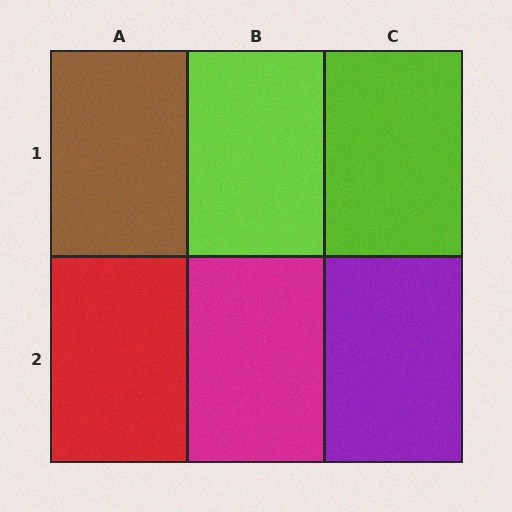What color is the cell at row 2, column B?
Magenta.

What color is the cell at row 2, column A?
Red.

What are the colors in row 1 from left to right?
Brown, lime, lime.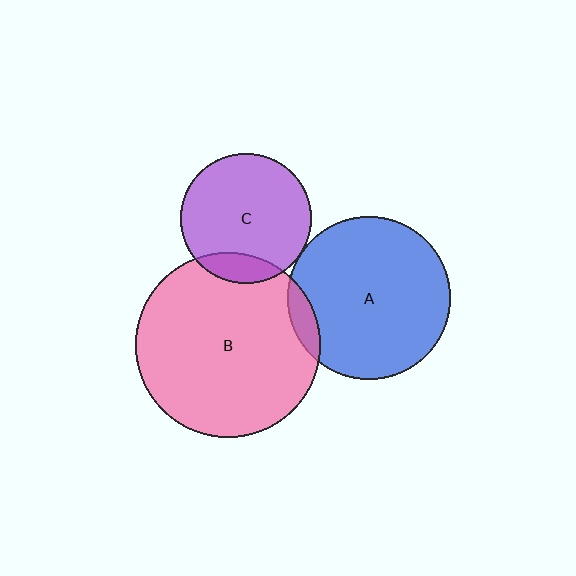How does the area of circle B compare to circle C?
Approximately 2.0 times.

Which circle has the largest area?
Circle B (pink).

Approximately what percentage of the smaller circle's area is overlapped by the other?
Approximately 15%.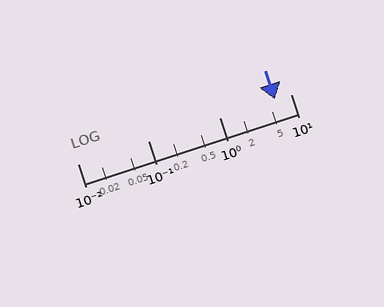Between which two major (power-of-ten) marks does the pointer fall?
The pointer is between 1 and 10.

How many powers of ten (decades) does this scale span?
The scale spans 3 decades, from 0.01 to 10.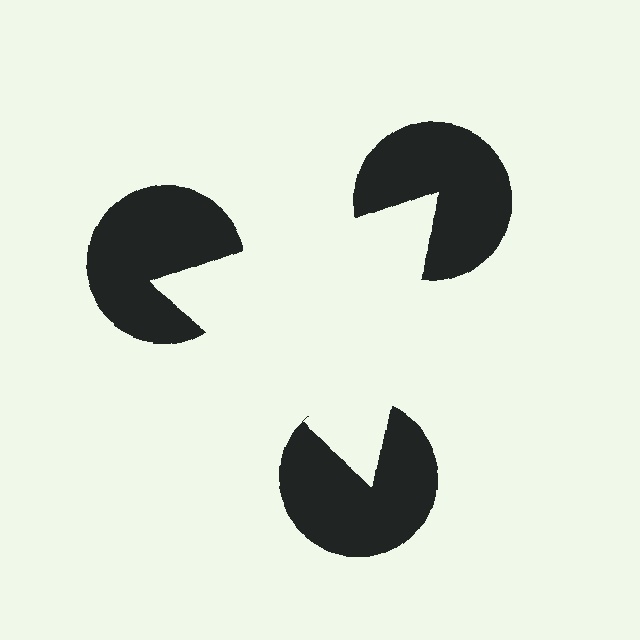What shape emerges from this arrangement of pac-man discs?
An illusory triangle — its edges are inferred from the aligned wedge cuts in the pac-man discs, not physically drawn.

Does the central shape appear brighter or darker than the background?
It typically appears slightly brighter than the background, even though no actual brightness change is drawn.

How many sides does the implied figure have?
3 sides.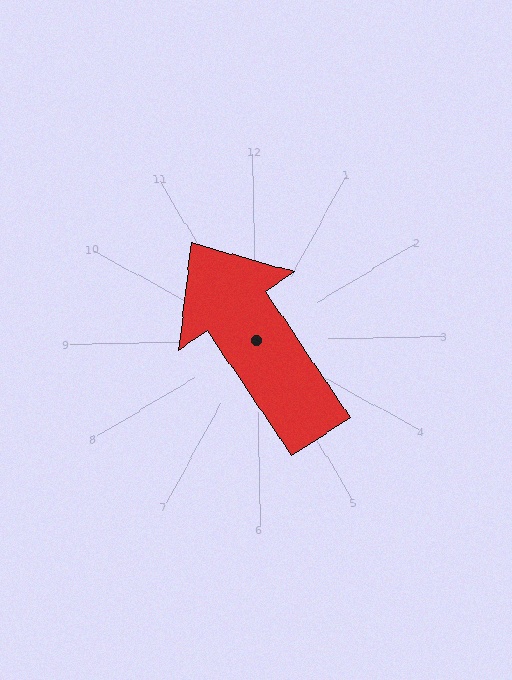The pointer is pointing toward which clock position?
Roughly 11 o'clock.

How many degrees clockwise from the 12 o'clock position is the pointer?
Approximately 327 degrees.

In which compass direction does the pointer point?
Northwest.